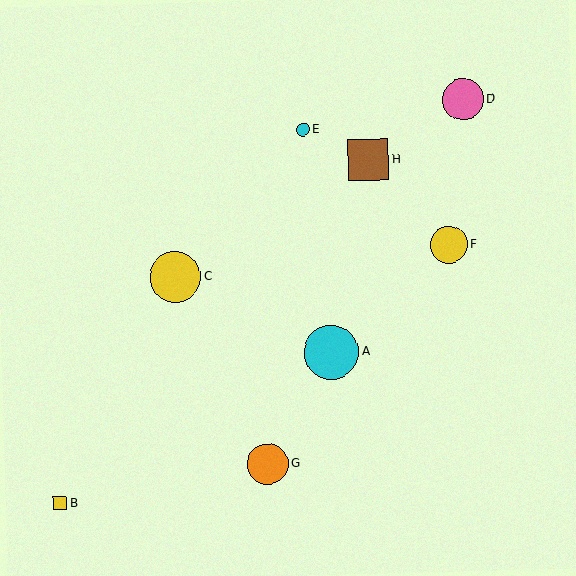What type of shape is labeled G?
Shape G is an orange circle.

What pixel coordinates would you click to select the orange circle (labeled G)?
Click at (268, 464) to select the orange circle G.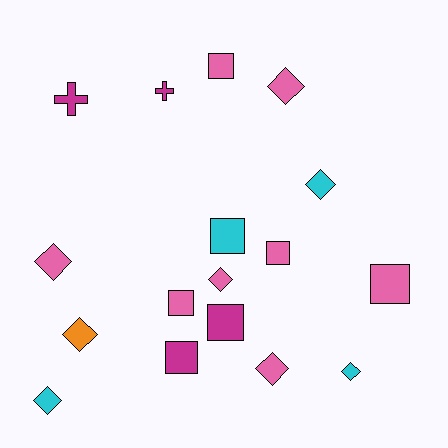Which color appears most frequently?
Pink, with 8 objects.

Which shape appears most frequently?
Diamond, with 8 objects.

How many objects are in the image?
There are 17 objects.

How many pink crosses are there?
There are no pink crosses.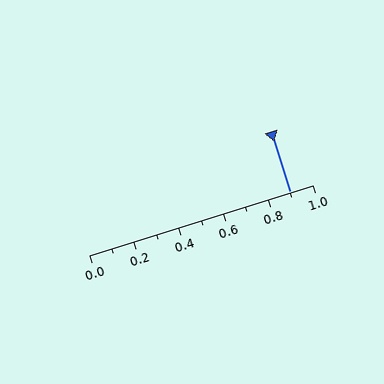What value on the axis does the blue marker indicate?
The marker indicates approximately 0.9.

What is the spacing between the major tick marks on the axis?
The major ticks are spaced 0.2 apart.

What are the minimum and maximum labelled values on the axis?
The axis runs from 0.0 to 1.0.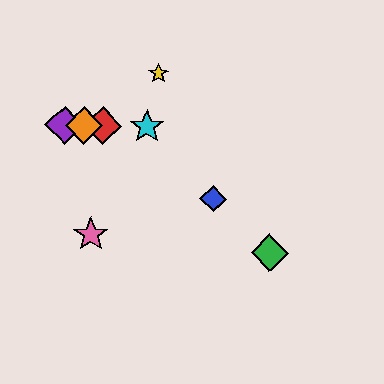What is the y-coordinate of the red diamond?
The red diamond is at y≈126.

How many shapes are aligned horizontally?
4 shapes (the red diamond, the purple diamond, the orange diamond, the cyan star) are aligned horizontally.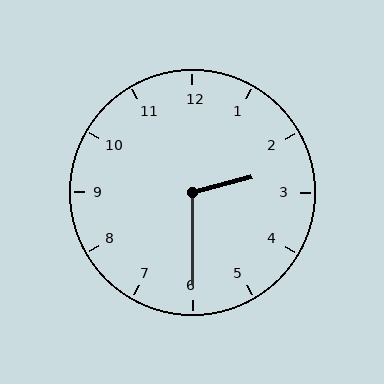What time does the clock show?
2:30.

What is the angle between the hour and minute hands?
Approximately 105 degrees.